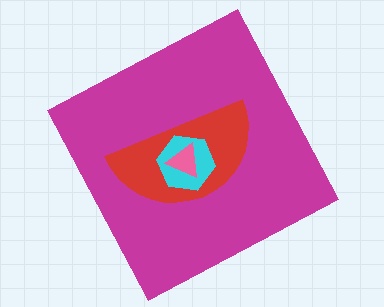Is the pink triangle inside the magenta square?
Yes.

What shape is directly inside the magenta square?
The red semicircle.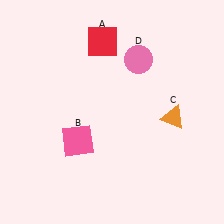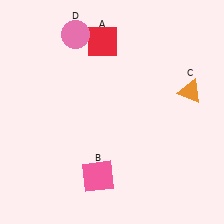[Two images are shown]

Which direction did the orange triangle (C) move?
The orange triangle (C) moved up.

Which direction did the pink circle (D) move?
The pink circle (D) moved left.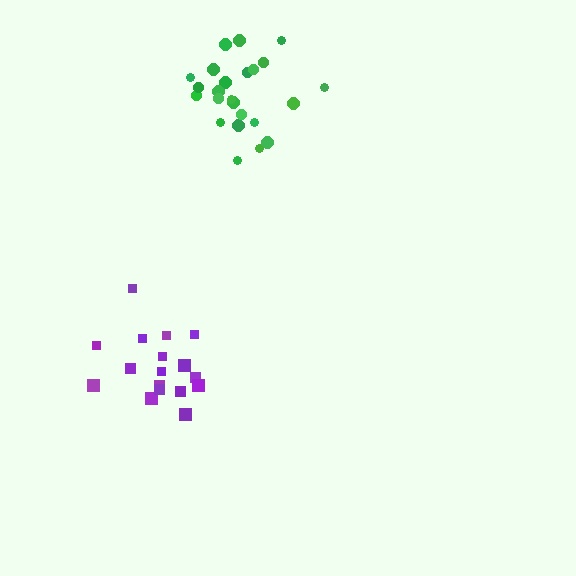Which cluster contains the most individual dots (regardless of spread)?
Green (24).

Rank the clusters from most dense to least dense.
green, purple.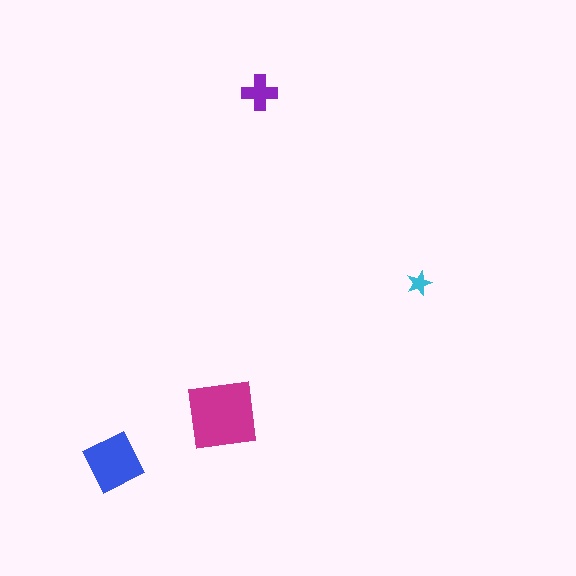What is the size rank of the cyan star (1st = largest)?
4th.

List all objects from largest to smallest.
The magenta square, the blue diamond, the purple cross, the cyan star.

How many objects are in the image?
There are 4 objects in the image.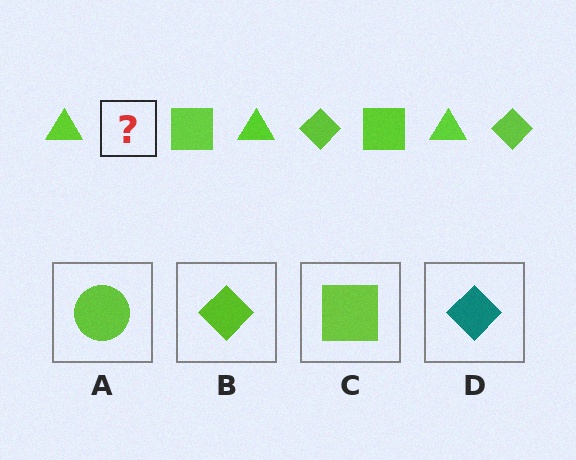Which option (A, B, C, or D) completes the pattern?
B.